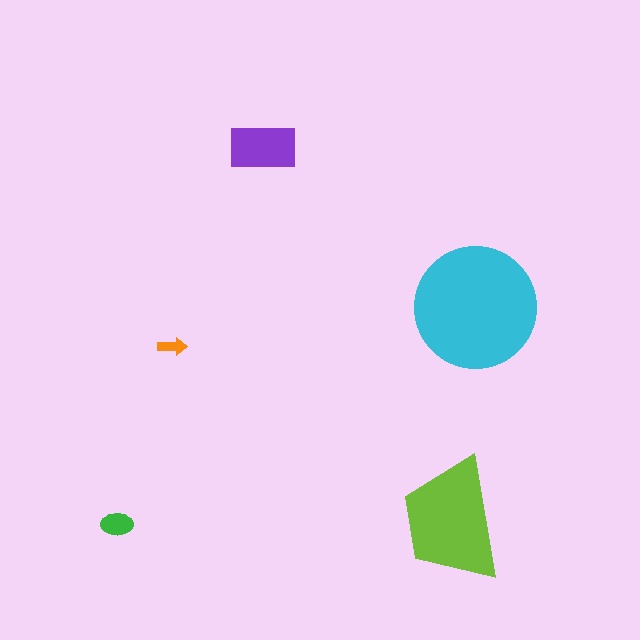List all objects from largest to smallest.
The cyan circle, the lime trapezoid, the purple rectangle, the green ellipse, the orange arrow.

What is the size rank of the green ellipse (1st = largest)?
4th.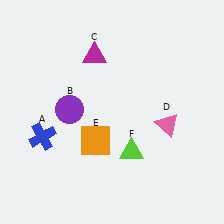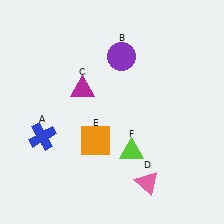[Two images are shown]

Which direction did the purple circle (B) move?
The purple circle (B) moved up.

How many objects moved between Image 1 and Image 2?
3 objects moved between the two images.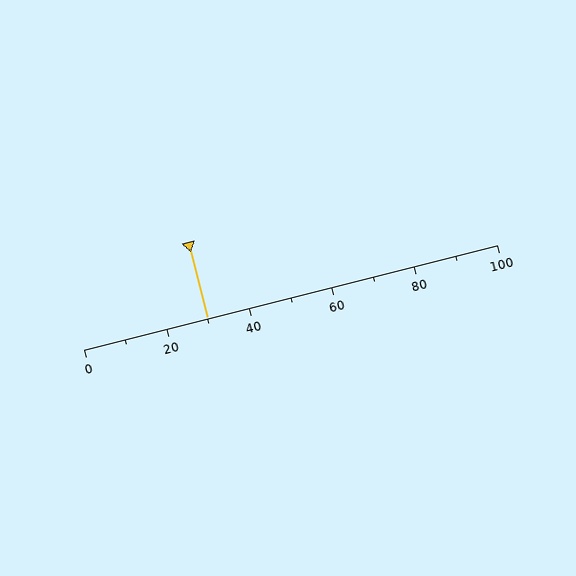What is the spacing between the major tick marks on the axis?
The major ticks are spaced 20 apart.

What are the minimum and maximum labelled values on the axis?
The axis runs from 0 to 100.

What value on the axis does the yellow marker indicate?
The marker indicates approximately 30.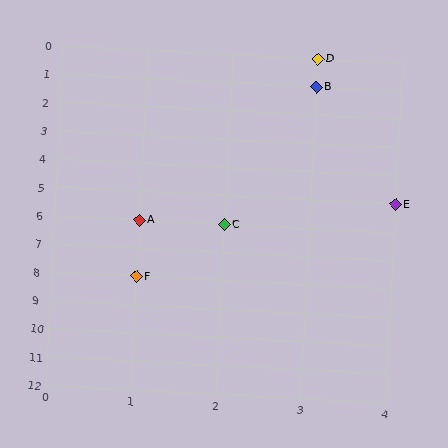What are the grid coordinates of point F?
Point F is at grid coordinates (1, 8).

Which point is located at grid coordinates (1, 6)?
Point A is at (1, 6).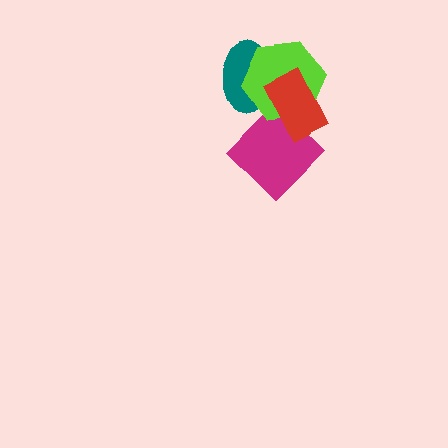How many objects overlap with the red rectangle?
3 objects overlap with the red rectangle.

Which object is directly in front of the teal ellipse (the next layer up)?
The lime hexagon is directly in front of the teal ellipse.